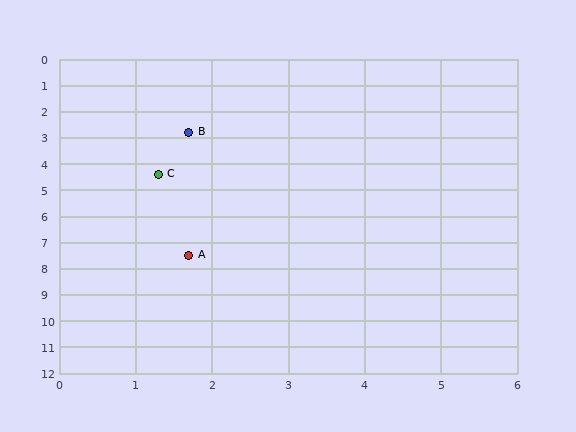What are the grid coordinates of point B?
Point B is at approximately (1.7, 2.8).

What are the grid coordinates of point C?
Point C is at approximately (1.3, 4.4).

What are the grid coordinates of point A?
Point A is at approximately (1.7, 7.5).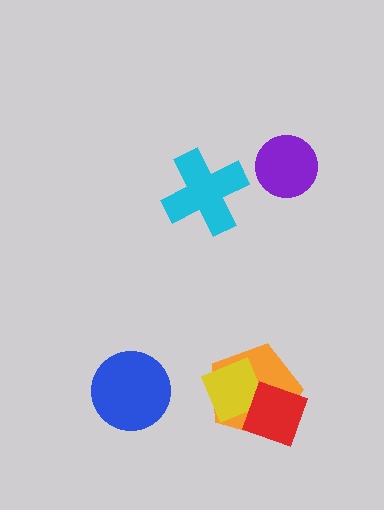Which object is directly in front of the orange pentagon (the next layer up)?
The yellow diamond is directly in front of the orange pentagon.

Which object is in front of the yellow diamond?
The red diamond is in front of the yellow diamond.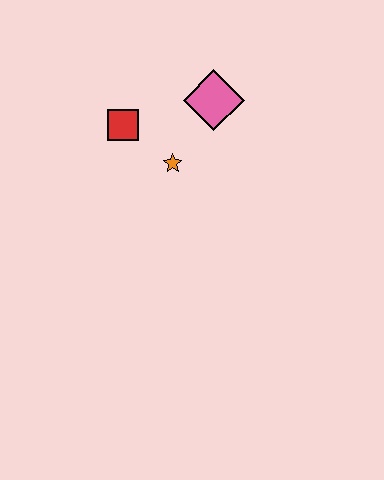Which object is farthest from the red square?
The pink diamond is farthest from the red square.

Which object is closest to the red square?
The orange star is closest to the red square.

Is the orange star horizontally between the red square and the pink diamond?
Yes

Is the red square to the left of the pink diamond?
Yes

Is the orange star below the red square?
Yes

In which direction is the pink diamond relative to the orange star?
The pink diamond is above the orange star.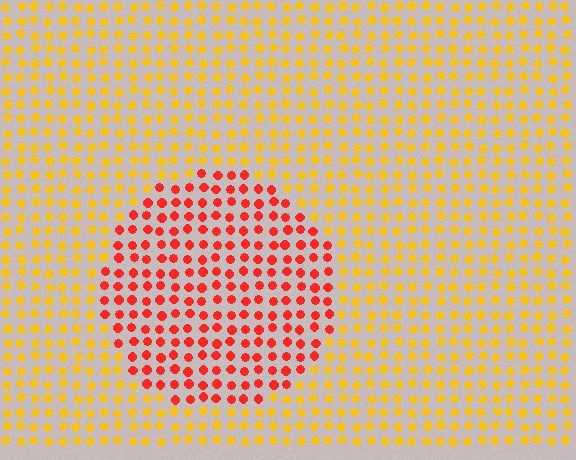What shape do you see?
I see a circle.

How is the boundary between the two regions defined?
The boundary is defined purely by a slight shift in hue (about 45 degrees). Spacing, size, and orientation are identical on both sides.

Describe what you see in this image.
The image is filled with small yellow elements in a uniform arrangement. A circle-shaped region is visible where the elements are tinted to a slightly different hue, forming a subtle color boundary.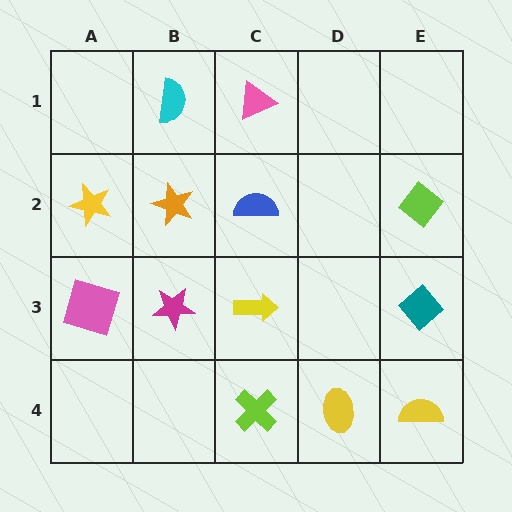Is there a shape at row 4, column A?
No, that cell is empty.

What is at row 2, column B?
An orange star.